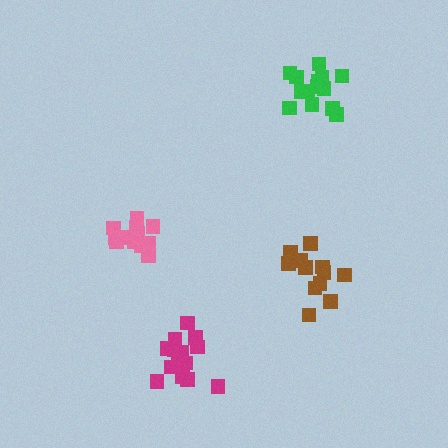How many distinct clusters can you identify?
There are 4 distinct clusters.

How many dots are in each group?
Group 1: 14 dots, Group 2: 13 dots, Group 3: 15 dots, Group 4: 12 dots (54 total).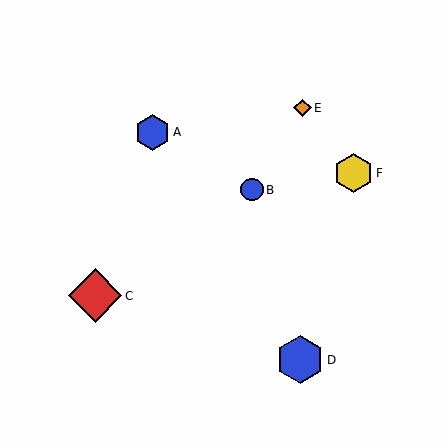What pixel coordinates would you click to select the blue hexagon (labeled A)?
Click at (152, 132) to select the blue hexagon A.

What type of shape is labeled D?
Shape D is a blue hexagon.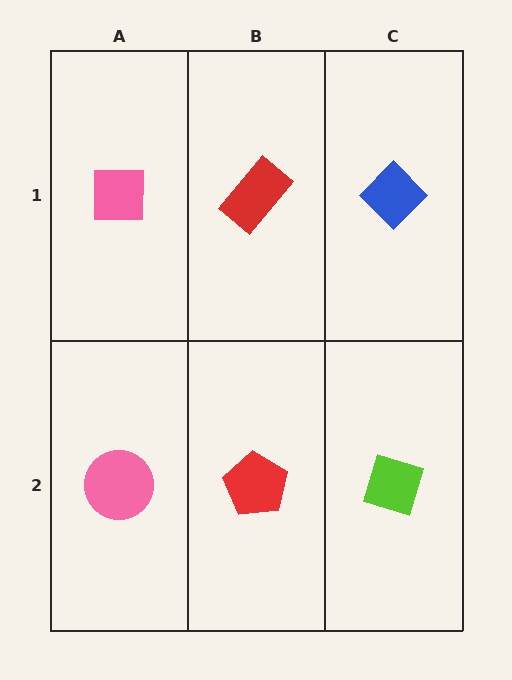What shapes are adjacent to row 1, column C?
A lime diamond (row 2, column C), a red rectangle (row 1, column B).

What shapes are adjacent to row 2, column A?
A pink square (row 1, column A), a red pentagon (row 2, column B).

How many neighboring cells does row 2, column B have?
3.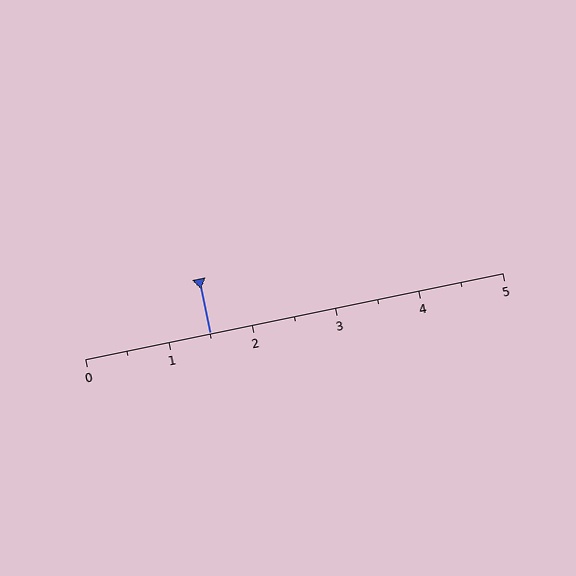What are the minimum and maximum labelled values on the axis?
The axis runs from 0 to 5.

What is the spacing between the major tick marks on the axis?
The major ticks are spaced 1 apart.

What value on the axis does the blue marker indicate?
The marker indicates approximately 1.5.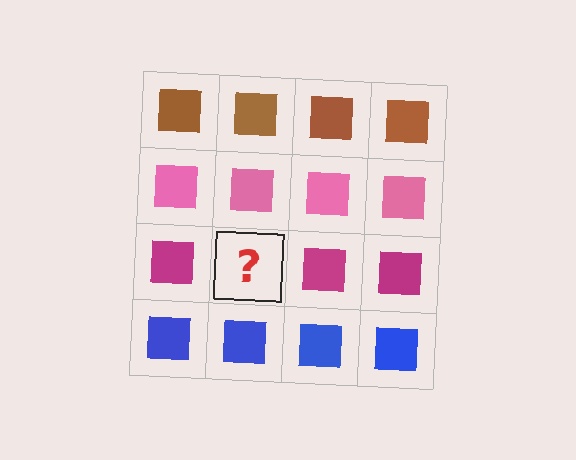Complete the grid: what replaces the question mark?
The question mark should be replaced with a magenta square.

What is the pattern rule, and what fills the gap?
The rule is that each row has a consistent color. The gap should be filled with a magenta square.